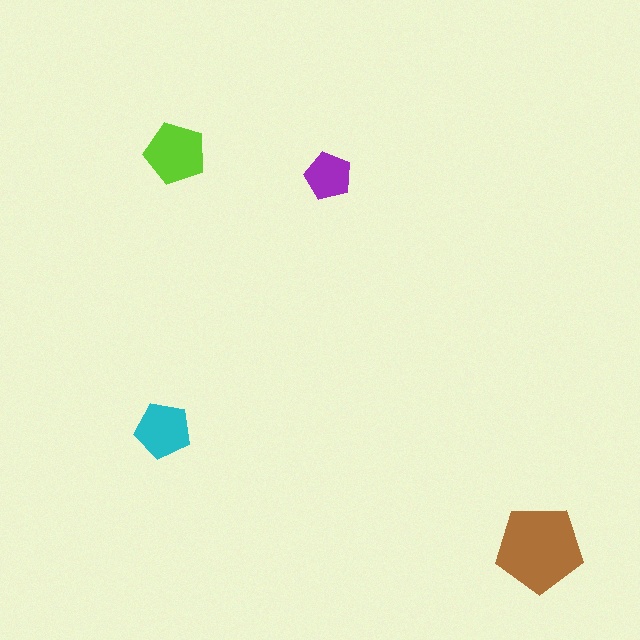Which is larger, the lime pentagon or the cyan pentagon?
The lime one.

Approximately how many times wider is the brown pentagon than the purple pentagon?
About 2 times wider.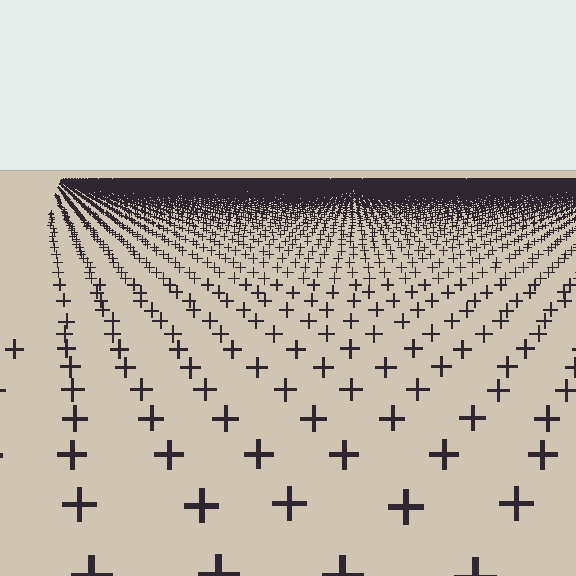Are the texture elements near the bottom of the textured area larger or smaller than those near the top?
Larger. Near the bottom, elements are closer to the viewer and appear at a bigger on-screen size.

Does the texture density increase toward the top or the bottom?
Density increases toward the top.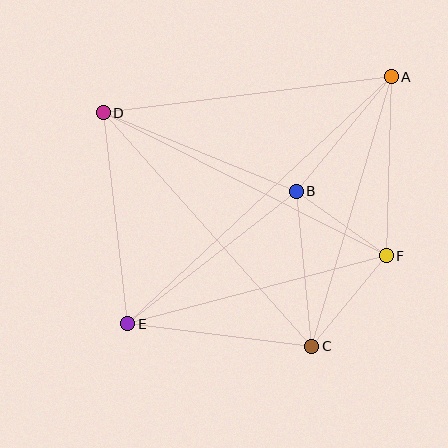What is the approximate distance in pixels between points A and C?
The distance between A and C is approximately 281 pixels.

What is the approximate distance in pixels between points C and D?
The distance between C and D is approximately 313 pixels.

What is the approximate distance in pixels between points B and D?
The distance between B and D is approximately 208 pixels.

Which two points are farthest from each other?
Points A and E are farthest from each other.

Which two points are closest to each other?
Points B and F are closest to each other.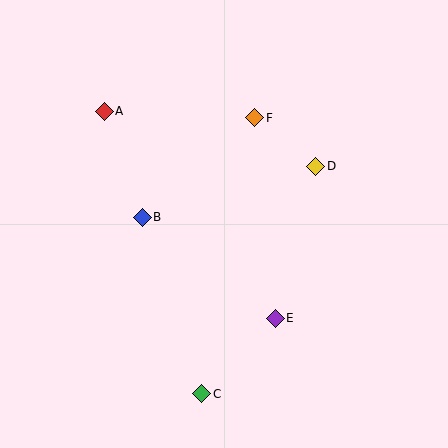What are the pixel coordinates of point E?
Point E is at (275, 318).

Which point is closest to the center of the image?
Point B at (142, 217) is closest to the center.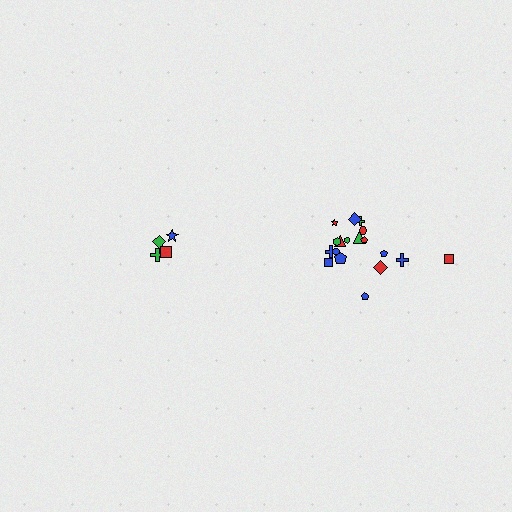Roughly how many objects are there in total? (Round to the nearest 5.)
Roughly 20 objects in total.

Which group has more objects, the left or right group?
The right group.